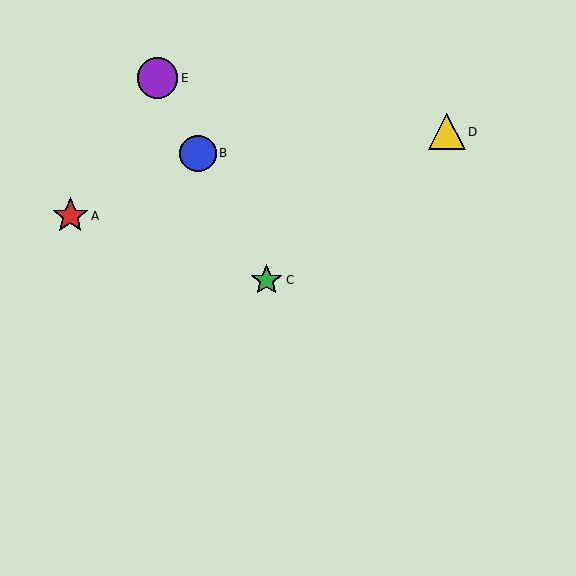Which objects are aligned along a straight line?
Objects B, C, E are aligned along a straight line.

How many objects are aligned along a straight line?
3 objects (B, C, E) are aligned along a straight line.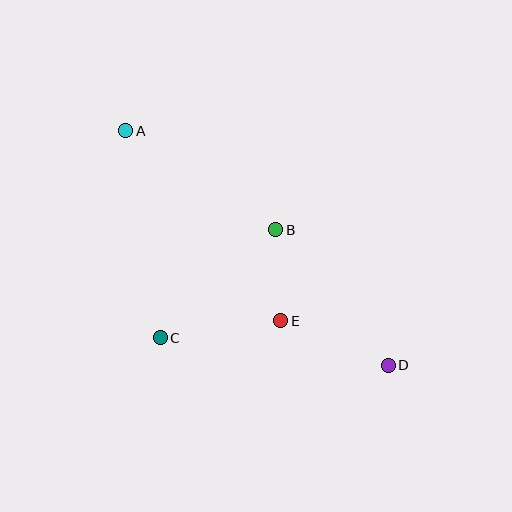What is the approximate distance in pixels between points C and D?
The distance between C and D is approximately 230 pixels.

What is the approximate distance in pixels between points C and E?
The distance between C and E is approximately 122 pixels.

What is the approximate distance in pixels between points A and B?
The distance between A and B is approximately 180 pixels.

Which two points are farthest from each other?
Points A and D are farthest from each other.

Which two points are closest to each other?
Points B and E are closest to each other.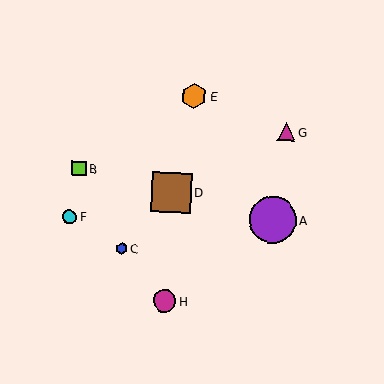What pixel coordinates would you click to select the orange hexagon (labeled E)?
Click at (194, 96) to select the orange hexagon E.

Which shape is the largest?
The purple circle (labeled A) is the largest.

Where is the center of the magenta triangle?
The center of the magenta triangle is at (286, 132).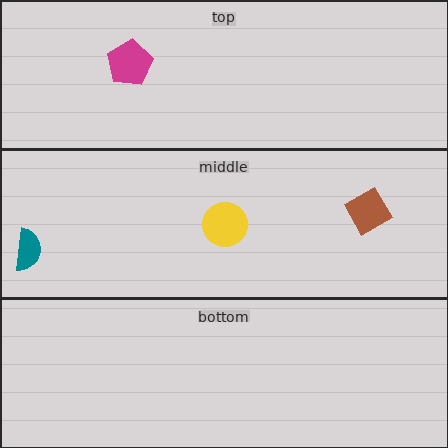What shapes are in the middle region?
The yellow circle, the teal semicircle, the brown diamond.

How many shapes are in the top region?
1.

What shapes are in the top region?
The magenta pentagon.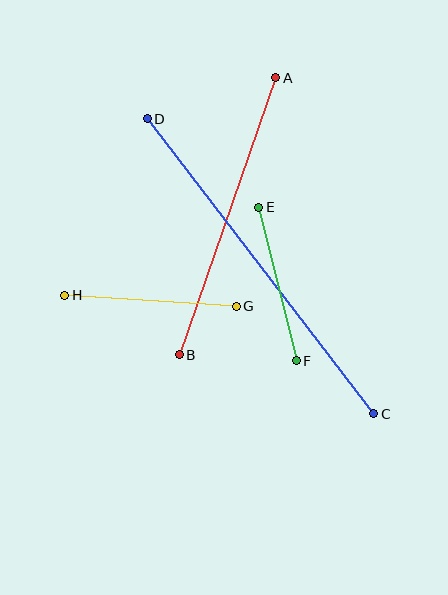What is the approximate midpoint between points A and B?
The midpoint is at approximately (227, 216) pixels.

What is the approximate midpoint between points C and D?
The midpoint is at approximately (261, 266) pixels.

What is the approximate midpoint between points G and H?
The midpoint is at approximately (150, 301) pixels.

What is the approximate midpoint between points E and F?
The midpoint is at approximately (277, 284) pixels.